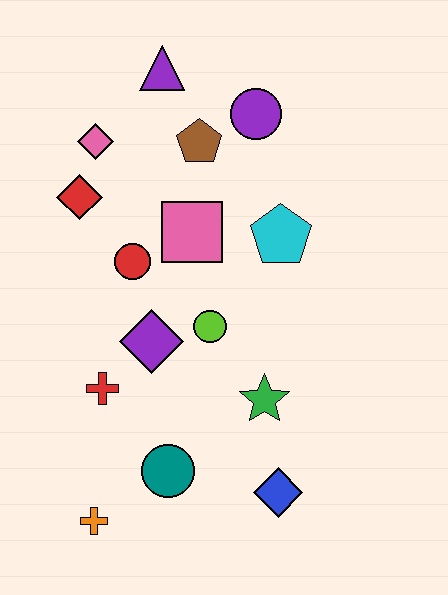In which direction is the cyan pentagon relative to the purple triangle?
The cyan pentagon is below the purple triangle.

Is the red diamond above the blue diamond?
Yes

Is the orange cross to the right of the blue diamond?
No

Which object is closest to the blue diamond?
The green star is closest to the blue diamond.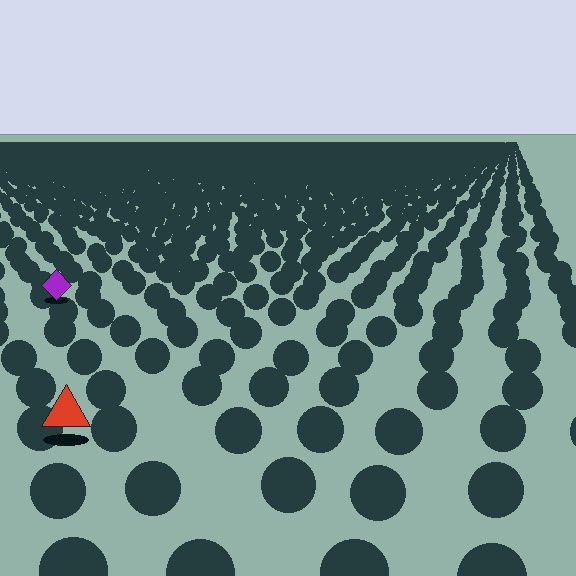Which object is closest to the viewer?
The red triangle is closest. The texture marks near it are larger and more spread out.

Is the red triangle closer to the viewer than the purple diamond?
Yes. The red triangle is closer — you can tell from the texture gradient: the ground texture is coarser near it.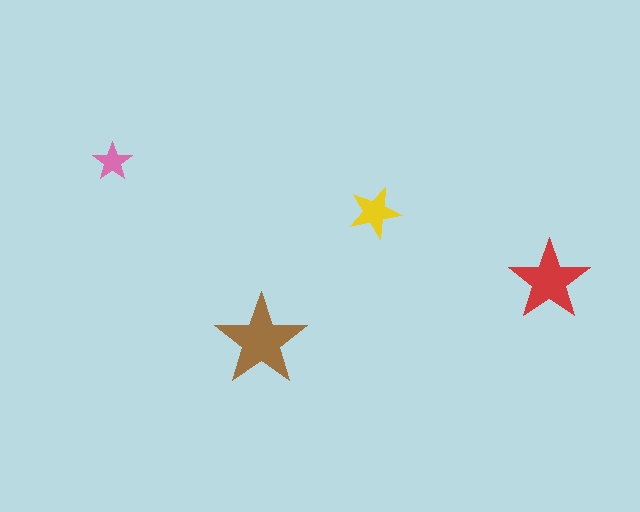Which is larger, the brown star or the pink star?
The brown one.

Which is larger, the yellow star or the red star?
The red one.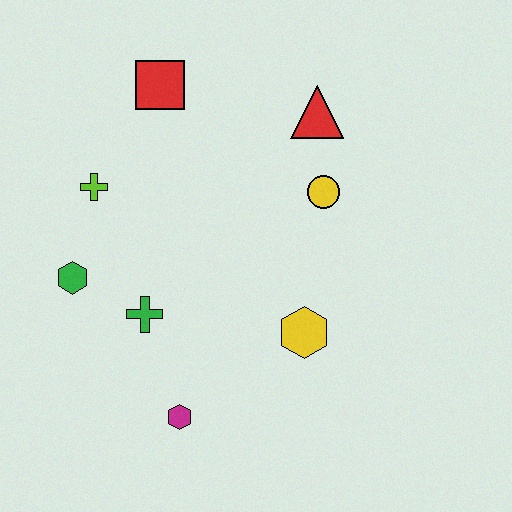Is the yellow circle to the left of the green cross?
No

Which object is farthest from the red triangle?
The magenta hexagon is farthest from the red triangle.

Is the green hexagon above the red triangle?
No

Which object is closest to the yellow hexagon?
The yellow circle is closest to the yellow hexagon.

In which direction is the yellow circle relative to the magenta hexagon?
The yellow circle is above the magenta hexagon.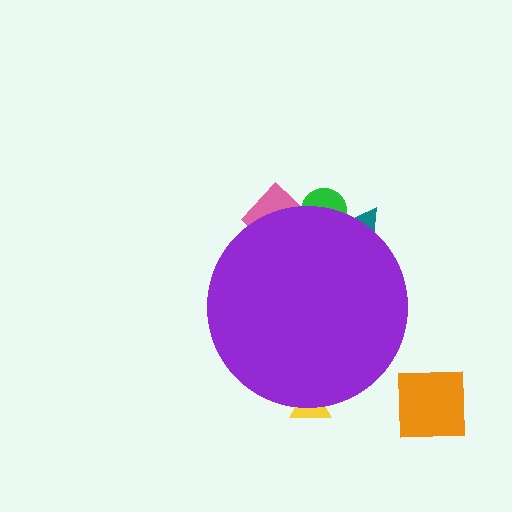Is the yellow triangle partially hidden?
Yes, the yellow triangle is partially hidden behind the purple circle.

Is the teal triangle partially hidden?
Yes, the teal triangle is partially hidden behind the purple circle.